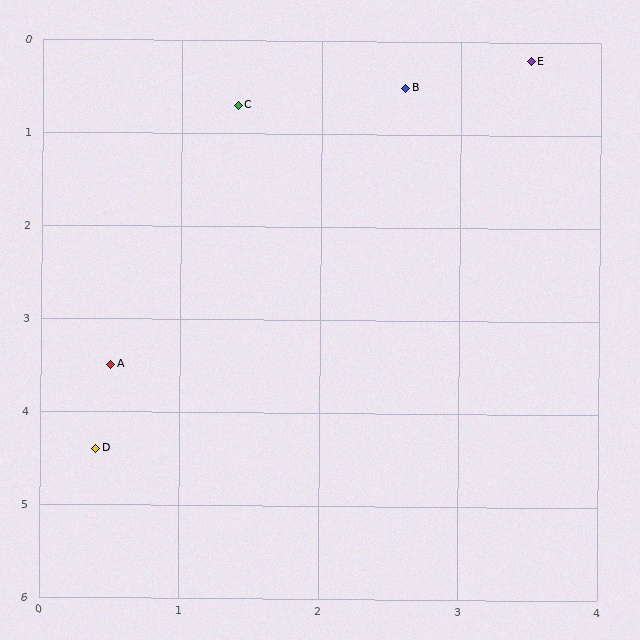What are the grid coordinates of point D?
Point D is at approximately (0.4, 4.4).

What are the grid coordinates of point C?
Point C is at approximately (1.4, 0.7).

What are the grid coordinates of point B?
Point B is at approximately (2.6, 0.5).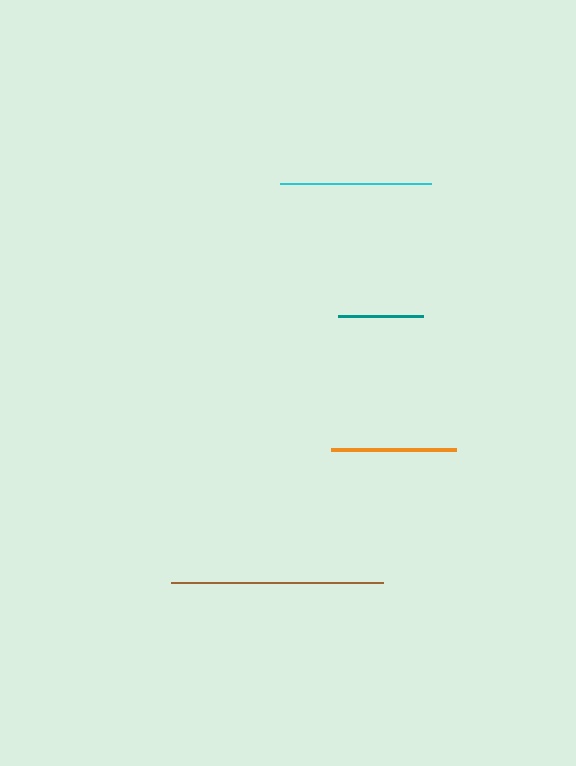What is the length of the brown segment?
The brown segment is approximately 211 pixels long.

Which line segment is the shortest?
The teal line is the shortest at approximately 84 pixels.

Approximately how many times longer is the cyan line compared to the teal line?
The cyan line is approximately 1.8 times the length of the teal line.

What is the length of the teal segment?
The teal segment is approximately 84 pixels long.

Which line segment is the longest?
The brown line is the longest at approximately 211 pixels.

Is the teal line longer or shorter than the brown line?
The brown line is longer than the teal line.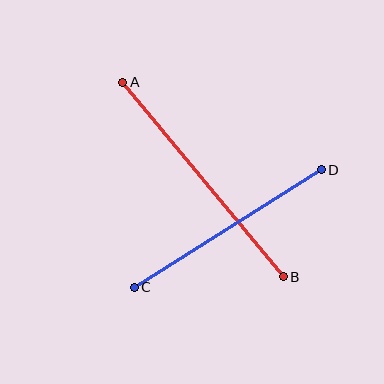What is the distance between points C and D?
The distance is approximately 220 pixels.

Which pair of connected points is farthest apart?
Points A and B are farthest apart.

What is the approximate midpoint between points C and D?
The midpoint is at approximately (228, 229) pixels.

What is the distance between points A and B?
The distance is approximately 253 pixels.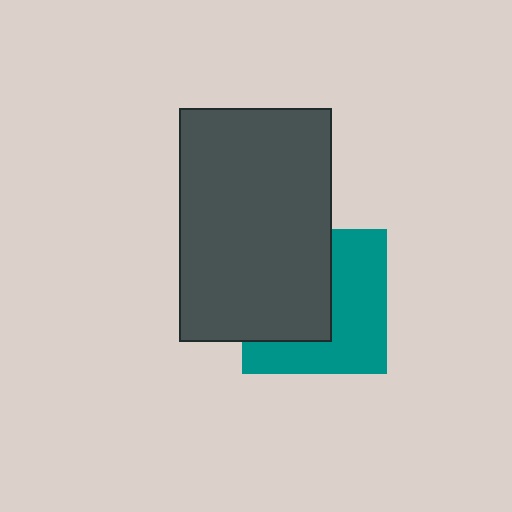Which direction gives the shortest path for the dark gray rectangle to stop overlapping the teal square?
Moving left gives the shortest separation.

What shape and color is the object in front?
The object in front is a dark gray rectangle.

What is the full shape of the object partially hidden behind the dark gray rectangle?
The partially hidden object is a teal square.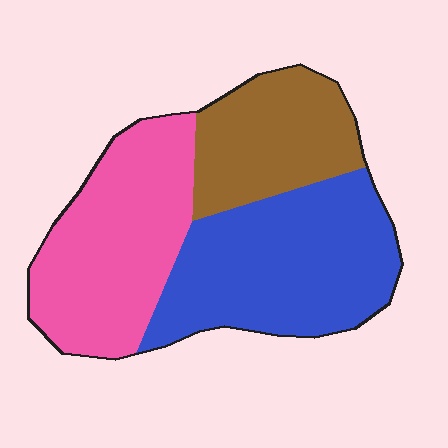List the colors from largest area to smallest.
From largest to smallest: blue, pink, brown.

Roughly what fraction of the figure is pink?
Pink covers 36% of the figure.